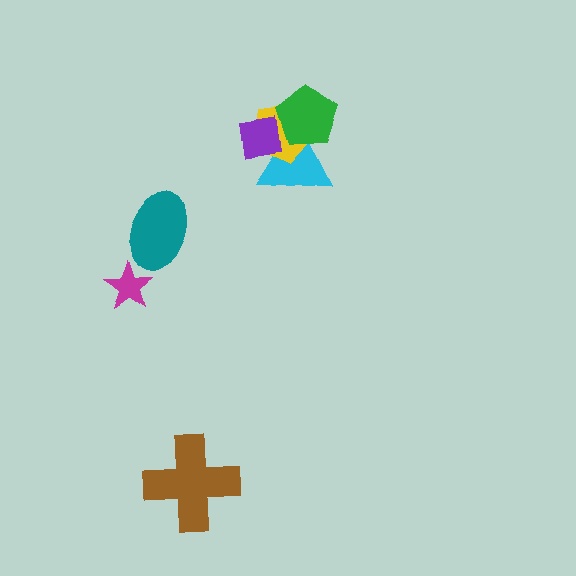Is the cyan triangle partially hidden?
Yes, it is partially covered by another shape.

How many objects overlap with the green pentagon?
3 objects overlap with the green pentagon.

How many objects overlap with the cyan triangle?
3 objects overlap with the cyan triangle.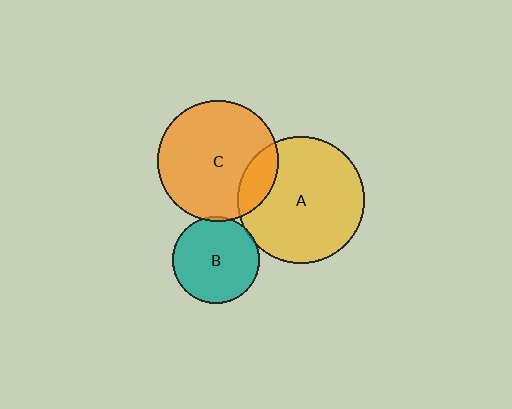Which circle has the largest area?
Circle A (yellow).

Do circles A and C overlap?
Yes.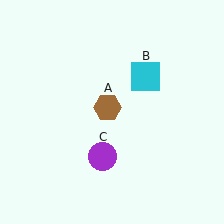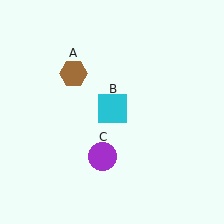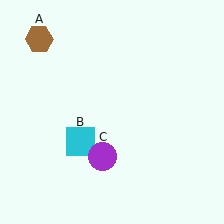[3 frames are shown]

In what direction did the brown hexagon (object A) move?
The brown hexagon (object A) moved up and to the left.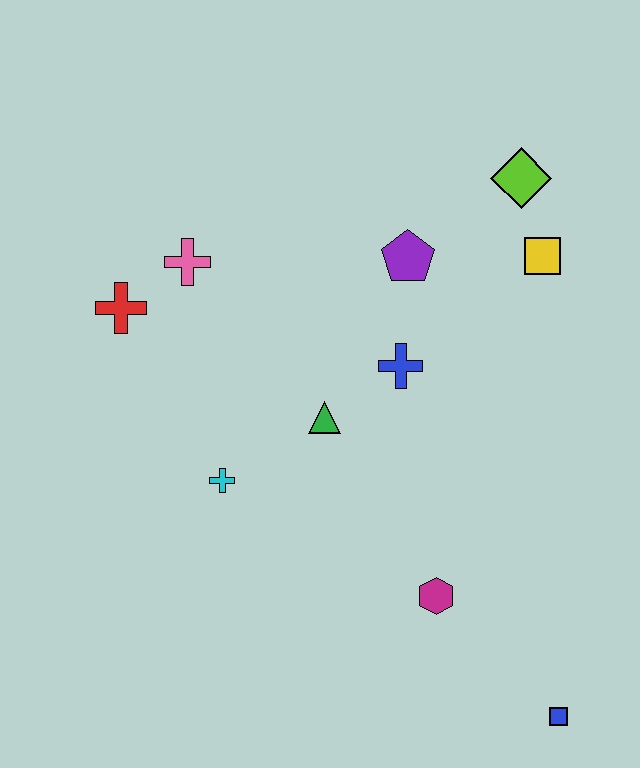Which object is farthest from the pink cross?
The blue square is farthest from the pink cross.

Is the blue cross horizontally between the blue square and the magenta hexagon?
No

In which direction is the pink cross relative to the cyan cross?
The pink cross is above the cyan cross.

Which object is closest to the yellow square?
The lime diamond is closest to the yellow square.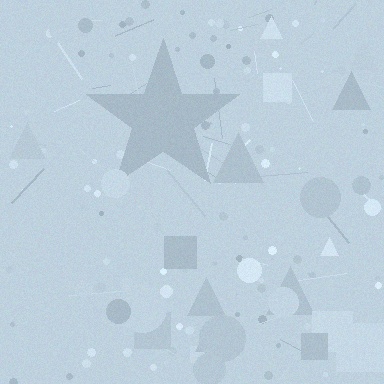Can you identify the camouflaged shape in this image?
The camouflaged shape is a star.